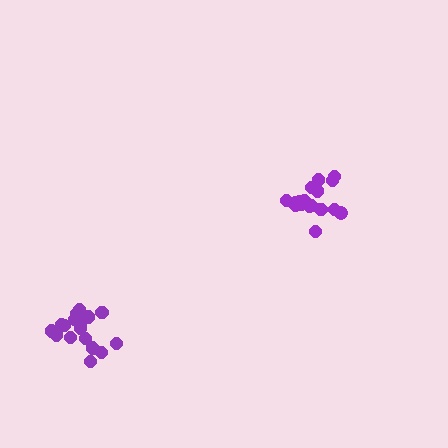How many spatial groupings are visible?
There are 2 spatial groupings.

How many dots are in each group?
Group 1: 18 dots, Group 2: 17 dots (35 total).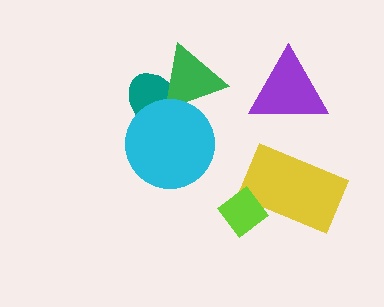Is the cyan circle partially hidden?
No, no other shape covers it.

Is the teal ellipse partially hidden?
Yes, it is partially covered by another shape.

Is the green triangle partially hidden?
Yes, it is partially covered by another shape.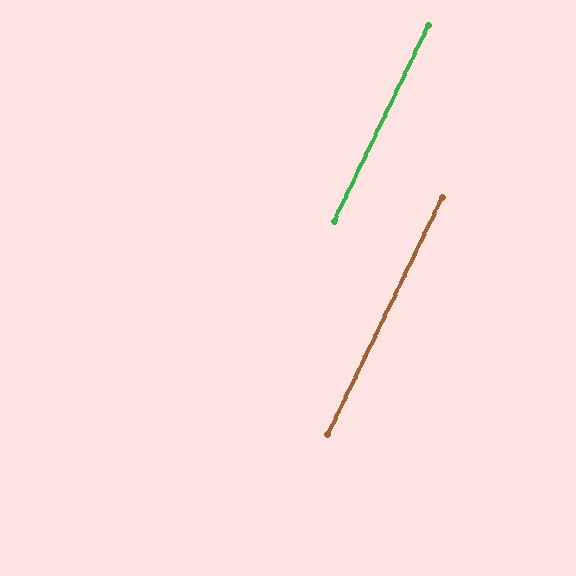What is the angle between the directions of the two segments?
Approximately 0 degrees.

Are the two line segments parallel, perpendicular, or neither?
Parallel — their directions differ by only 0.1°.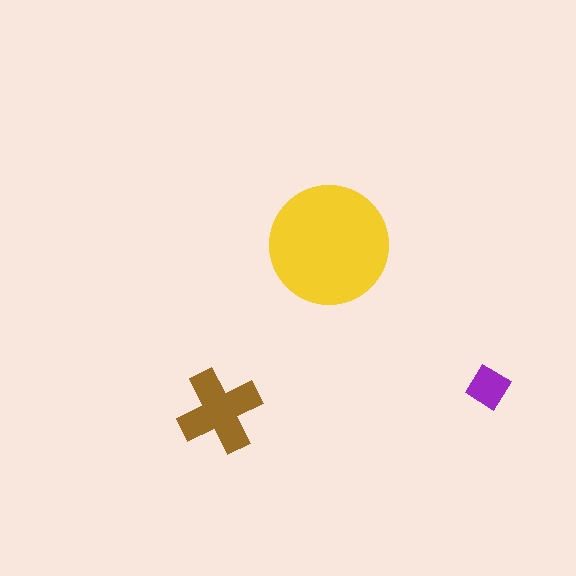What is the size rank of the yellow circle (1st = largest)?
1st.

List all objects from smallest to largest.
The purple diamond, the brown cross, the yellow circle.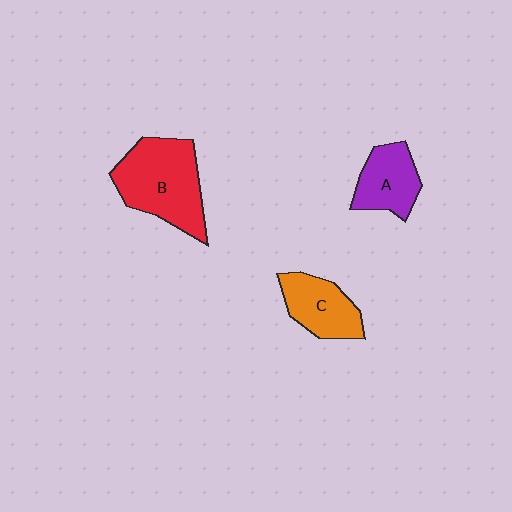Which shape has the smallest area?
Shape A (purple).